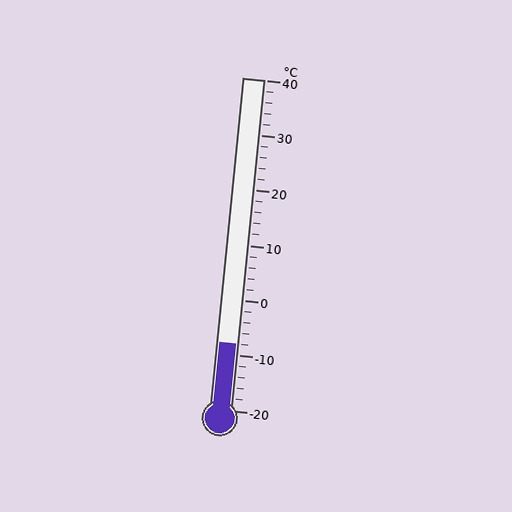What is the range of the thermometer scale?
The thermometer scale ranges from -20°C to 40°C.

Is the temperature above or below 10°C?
The temperature is below 10°C.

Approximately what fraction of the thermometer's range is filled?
The thermometer is filled to approximately 20% of its range.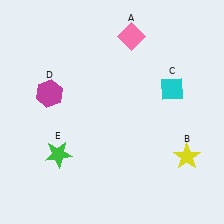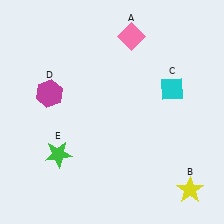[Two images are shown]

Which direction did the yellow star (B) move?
The yellow star (B) moved down.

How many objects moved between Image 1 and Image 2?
1 object moved between the two images.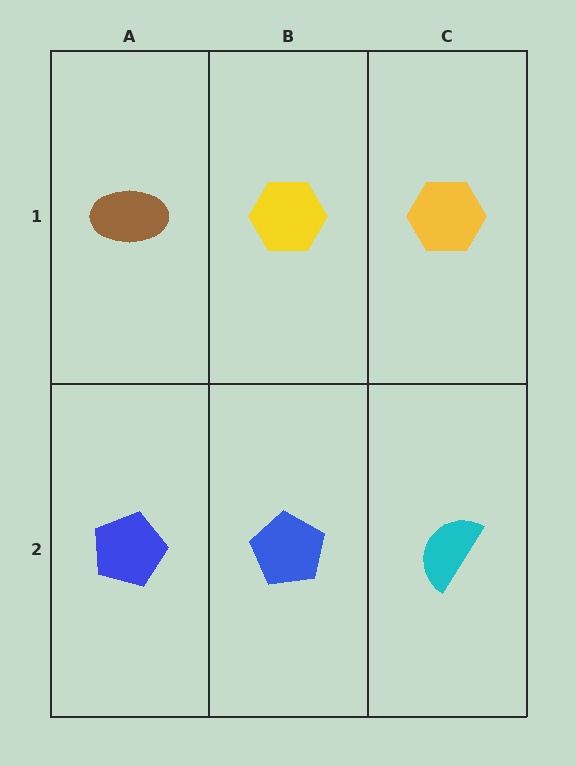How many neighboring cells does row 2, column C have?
2.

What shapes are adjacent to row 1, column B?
A blue pentagon (row 2, column B), a brown ellipse (row 1, column A), a yellow hexagon (row 1, column C).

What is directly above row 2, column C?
A yellow hexagon.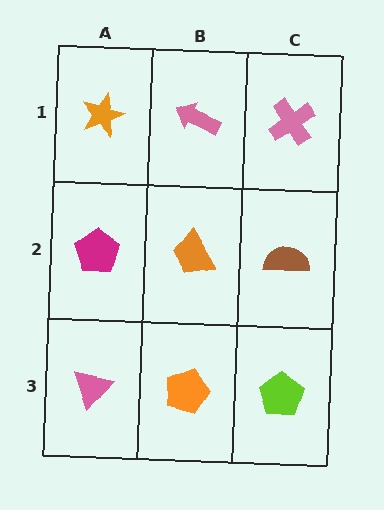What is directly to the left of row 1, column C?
A pink arrow.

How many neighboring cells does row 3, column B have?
3.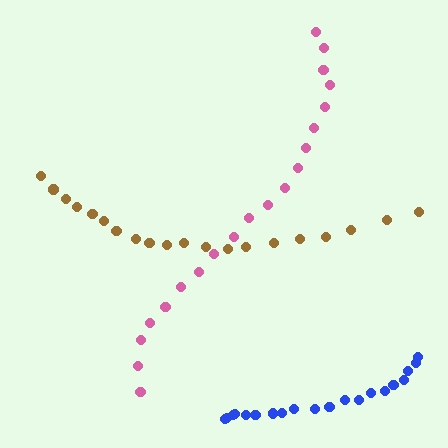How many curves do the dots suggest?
There are 3 distinct paths.